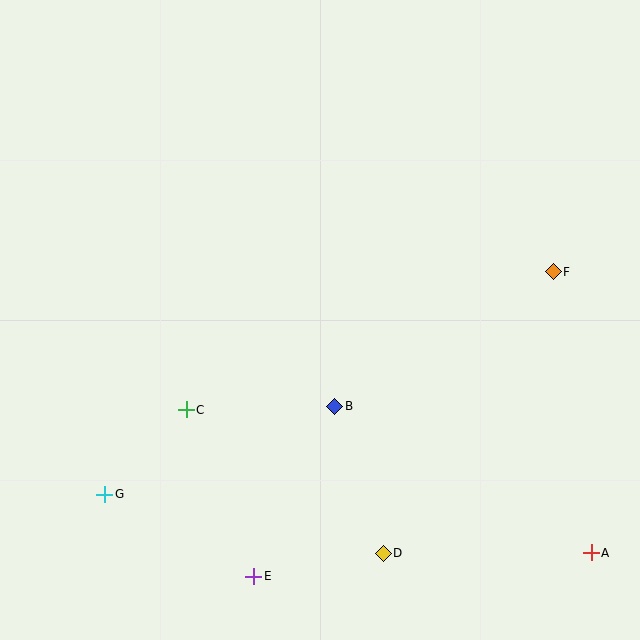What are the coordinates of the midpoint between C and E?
The midpoint between C and E is at (220, 493).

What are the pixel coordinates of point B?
Point B is at (335, 406).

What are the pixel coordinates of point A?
Point A is at (591, 553).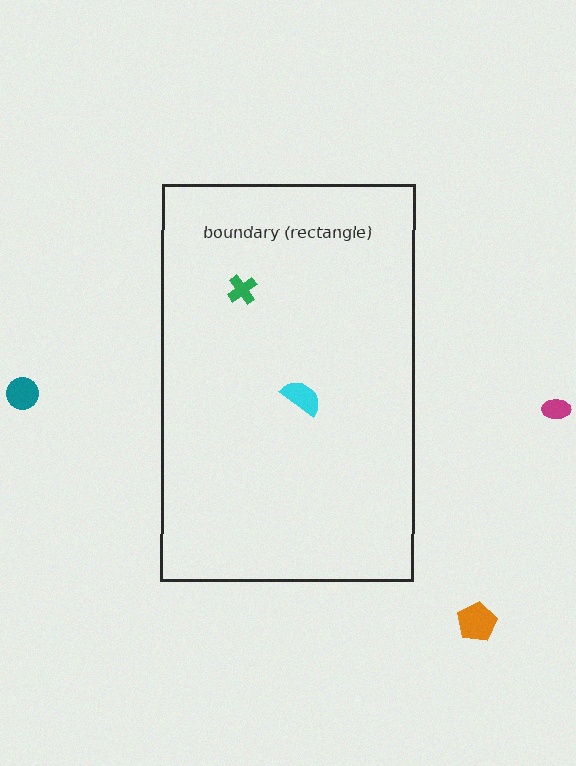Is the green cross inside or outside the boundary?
Inside.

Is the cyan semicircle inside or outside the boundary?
Inside.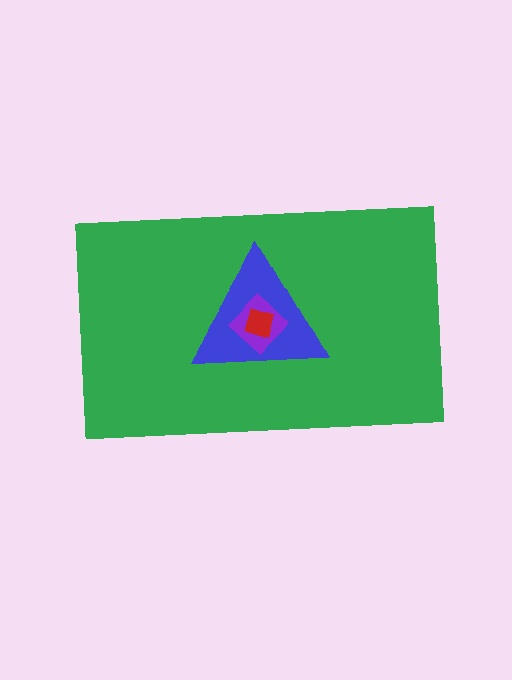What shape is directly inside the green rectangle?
The blue triangle.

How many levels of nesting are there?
4.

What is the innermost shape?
The red square.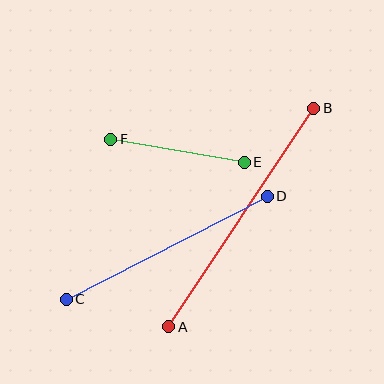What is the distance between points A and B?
The distance is approximately 262 pixels.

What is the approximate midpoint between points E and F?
The midpoint is at approximately (178, 151) pixels.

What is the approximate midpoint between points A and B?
The midpoint is at approximately (241, 218) pixels.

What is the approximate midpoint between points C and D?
The midpoint is at approximately (167, 248) pixels.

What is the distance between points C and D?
The distance is approximately 226 pixels.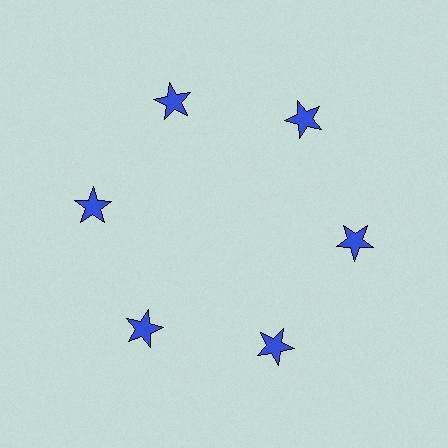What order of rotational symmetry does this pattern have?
This pattern has 6-fold rotational symmetry.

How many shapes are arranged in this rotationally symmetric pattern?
There are 6 shapes, arranged in 6 groups of 1.